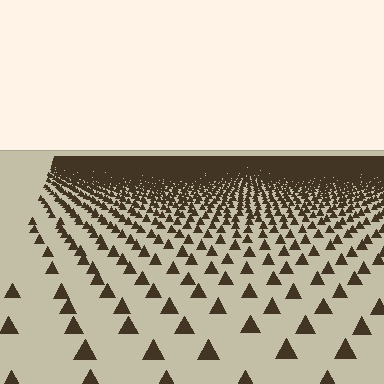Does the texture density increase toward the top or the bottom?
Density increases toward the top.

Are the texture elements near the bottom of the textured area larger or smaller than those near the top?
Larger. Near the bottom, elements are closer to the viewer and appear at a bigger on-screen size.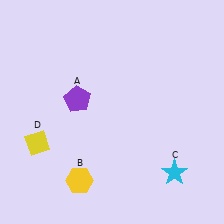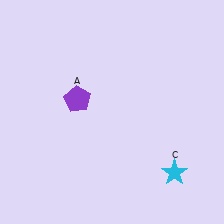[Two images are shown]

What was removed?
The yellow diamond (D), the yellow hexagon (B) were removed in Image 2.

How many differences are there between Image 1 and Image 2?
There are 2 differences between the two images.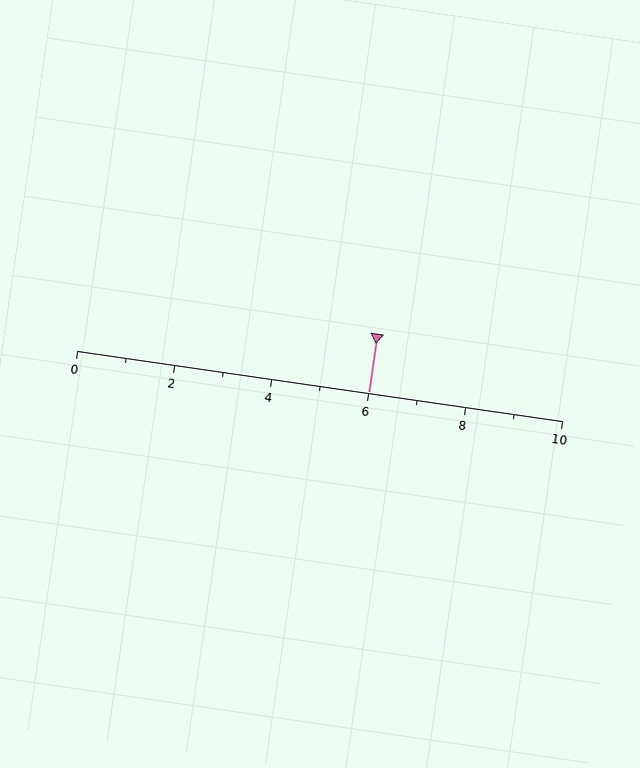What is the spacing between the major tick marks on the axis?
The major ticks are spaced 2 apart.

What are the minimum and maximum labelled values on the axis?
The axis runs from 0 to 10.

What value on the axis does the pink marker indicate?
The marker indicates approximately 6.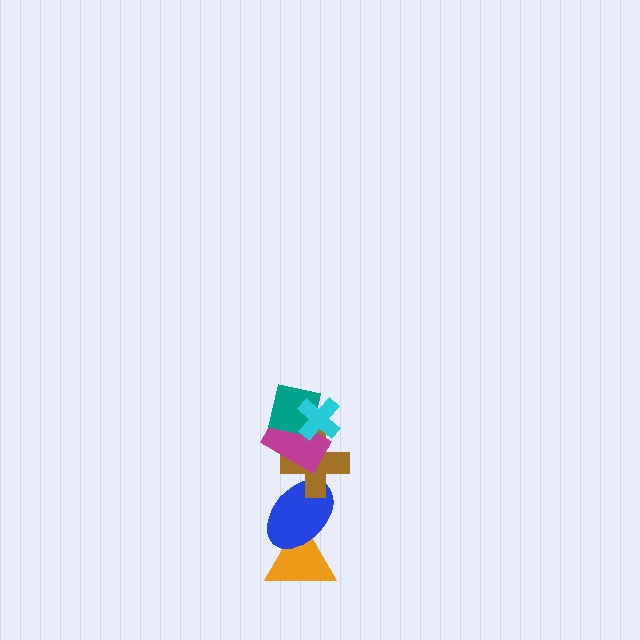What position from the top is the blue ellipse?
The blue ellipse is 5th from the top.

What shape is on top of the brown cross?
The magenta rectangle is on top of the brown cross.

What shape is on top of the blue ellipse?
The brown cross is on top of the blue ellipse.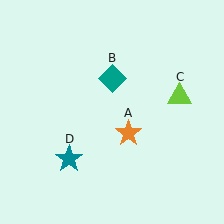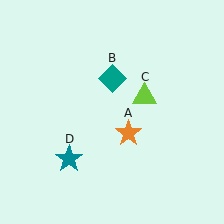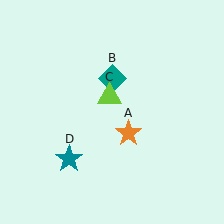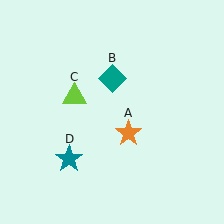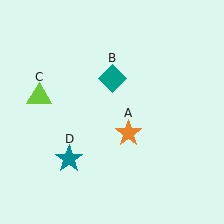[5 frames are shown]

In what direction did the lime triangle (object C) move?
The lime triangle (object C) moved left.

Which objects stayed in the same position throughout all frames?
Orange star (object A) and teal diamond (object B) and teal star (object D) remained stationary.